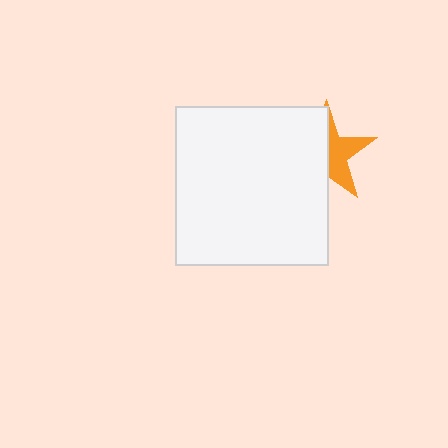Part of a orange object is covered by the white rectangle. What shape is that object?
It is a star.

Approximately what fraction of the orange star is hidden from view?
Roughly 57% of the orange star is hidden behind the white rectangle.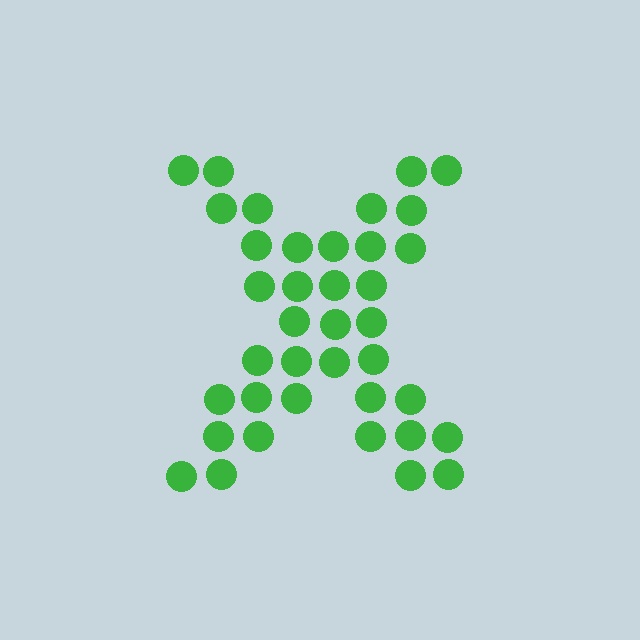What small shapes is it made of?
It is made of small circles.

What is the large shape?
The large shape is the letter X.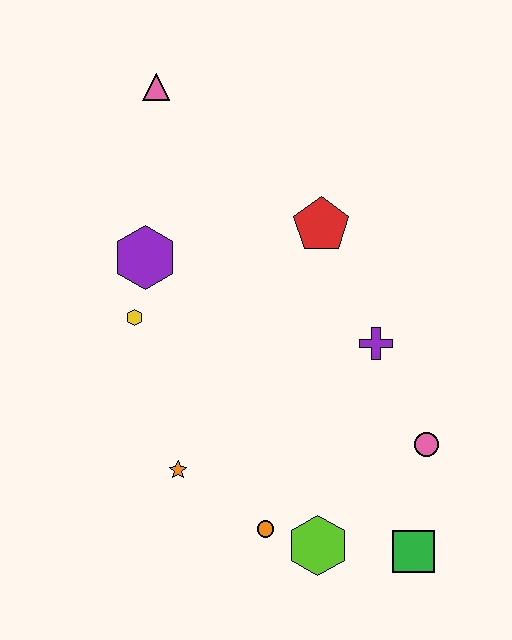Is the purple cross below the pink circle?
No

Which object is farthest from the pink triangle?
The green square is farthest from the pink triangle.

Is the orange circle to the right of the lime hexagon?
No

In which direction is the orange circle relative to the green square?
The orange circle is to the left of the green square.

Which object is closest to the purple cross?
The pink circle is closest to the purple cross.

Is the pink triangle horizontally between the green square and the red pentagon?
No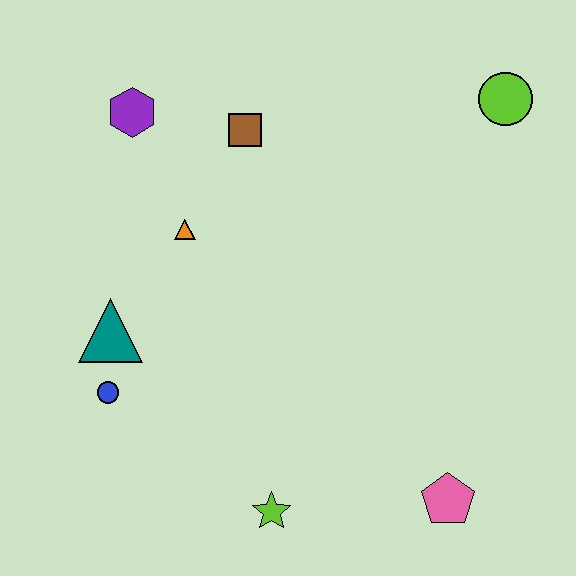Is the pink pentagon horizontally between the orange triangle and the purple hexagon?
No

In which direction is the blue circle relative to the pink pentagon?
The blue circle is to the left of the pink pentagon.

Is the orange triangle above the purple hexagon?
No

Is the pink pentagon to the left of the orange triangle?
No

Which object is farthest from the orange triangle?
The pink pentagon is farthest from the orange triangle.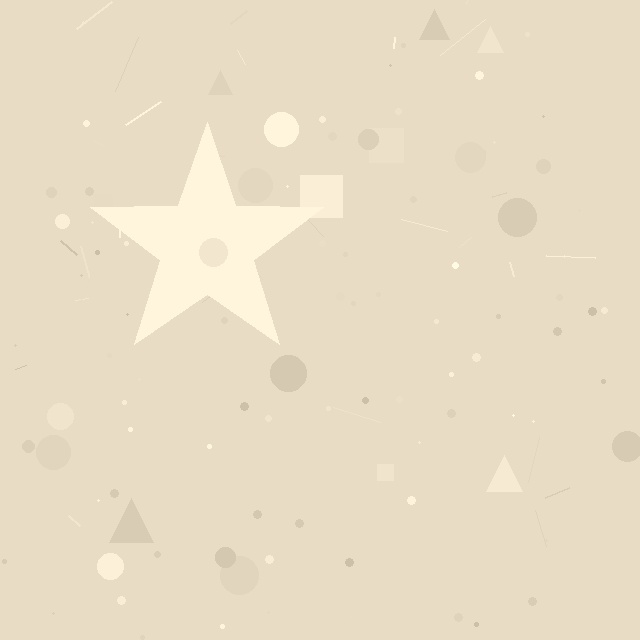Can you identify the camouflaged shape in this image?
The camouflaged shape is a star.